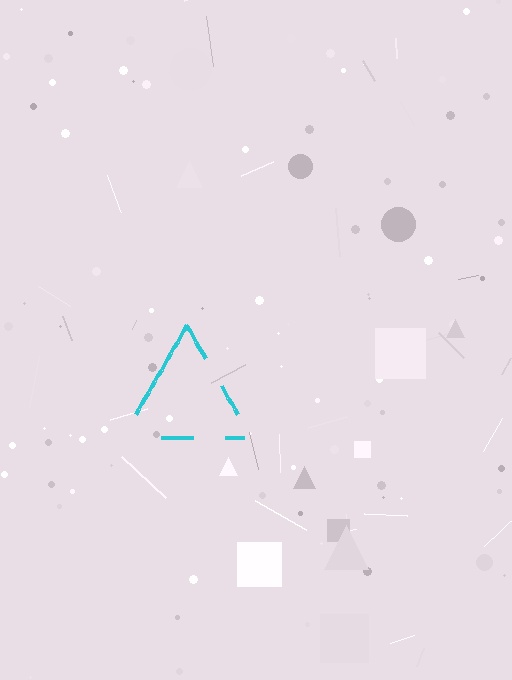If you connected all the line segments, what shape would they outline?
They would outline a triangle.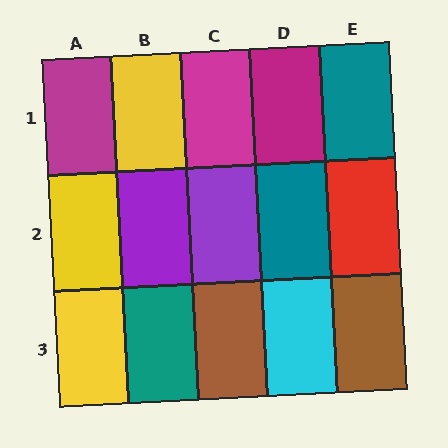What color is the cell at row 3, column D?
Cyan.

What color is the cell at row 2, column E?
Red.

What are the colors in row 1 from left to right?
Magenta, yellow, magenta, magenta, teal.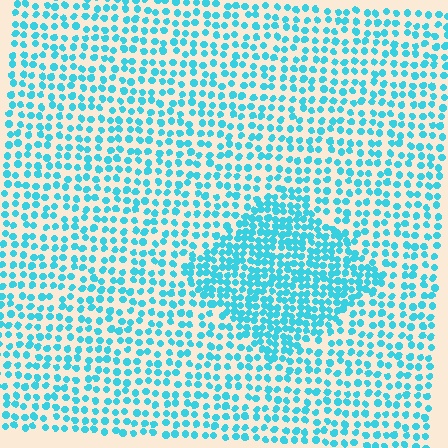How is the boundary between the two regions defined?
The boundary is defined by a change in element density (approximately 1.9x ratio). All elements are the same color, size, and shape.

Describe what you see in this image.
The image contains small cyan elements arranged at two different densities. A diamond-shaped region is visible where the elements are more densely packed than the surrounding area.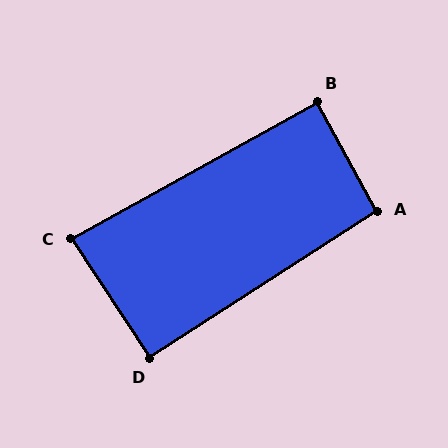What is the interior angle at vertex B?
Approximately 90 degrees (approximately right).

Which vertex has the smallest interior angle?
C, at approximately 86 degrees.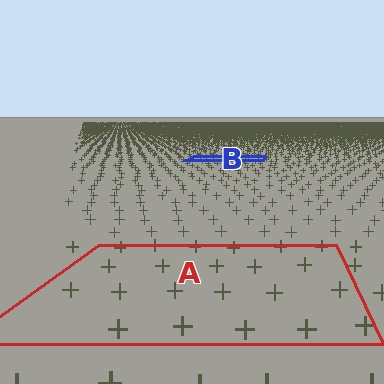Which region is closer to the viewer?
Region A is closer. The texture elements there are larger and more spread out.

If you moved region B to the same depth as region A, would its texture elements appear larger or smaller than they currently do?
They would appear larger. At a closer depth, the same texture elements are projected at a bigger on-screen size.